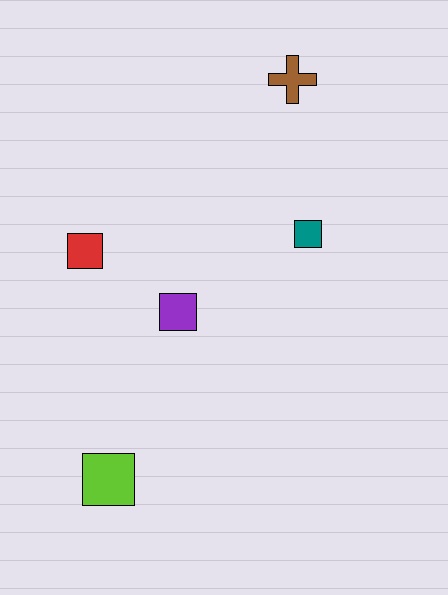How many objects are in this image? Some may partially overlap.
There are 5 objects.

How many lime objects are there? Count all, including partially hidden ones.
There is 1 lime object.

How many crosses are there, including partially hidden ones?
There is 1 cross.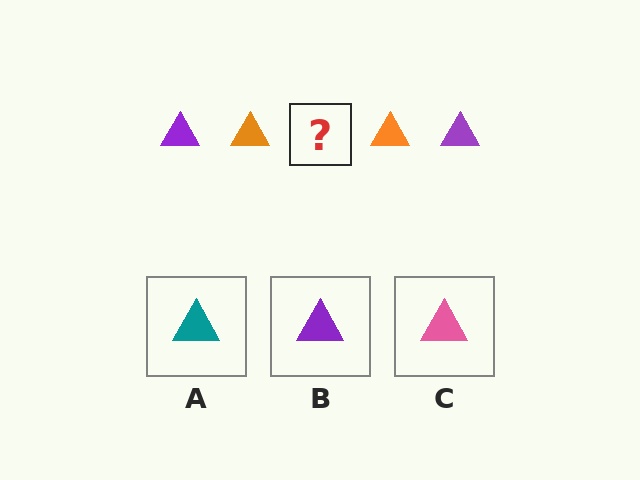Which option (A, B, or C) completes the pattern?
B.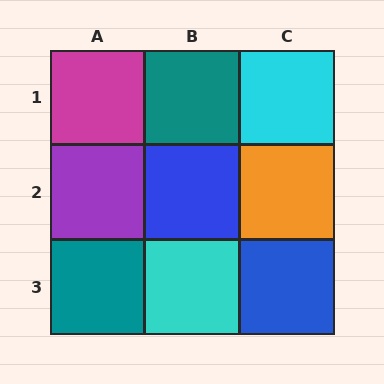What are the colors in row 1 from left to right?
Magenta, teal, cyan.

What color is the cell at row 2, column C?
Orange.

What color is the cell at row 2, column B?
Blue.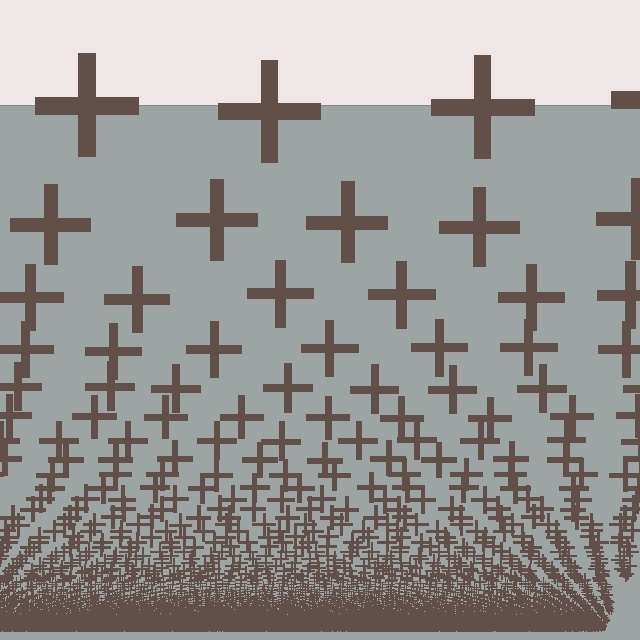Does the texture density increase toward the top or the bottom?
Density increases toward the bottom.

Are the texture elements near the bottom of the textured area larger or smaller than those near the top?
Smaller. The gradient is inverted — elements near the bottom are smaller and denser.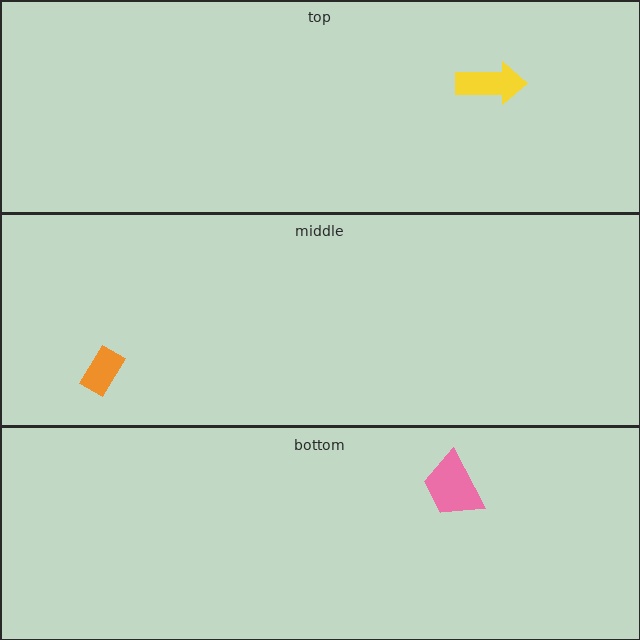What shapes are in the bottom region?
The pink trapezoid.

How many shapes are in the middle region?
1.